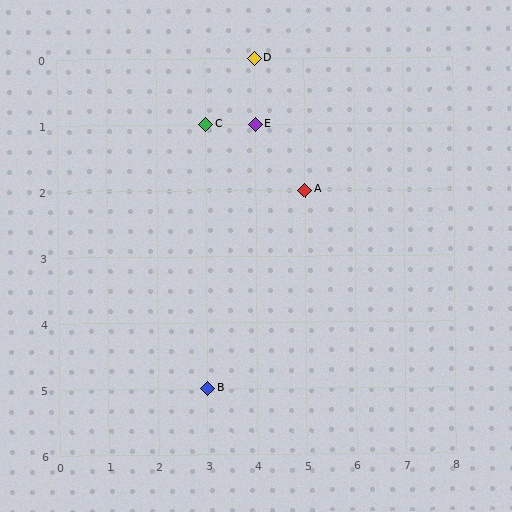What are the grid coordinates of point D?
Point D is at grid coordinates (4, 0).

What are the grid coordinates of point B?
Point B is at grid coordinates (3, 5).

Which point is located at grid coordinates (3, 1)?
Point C is at (3, 1).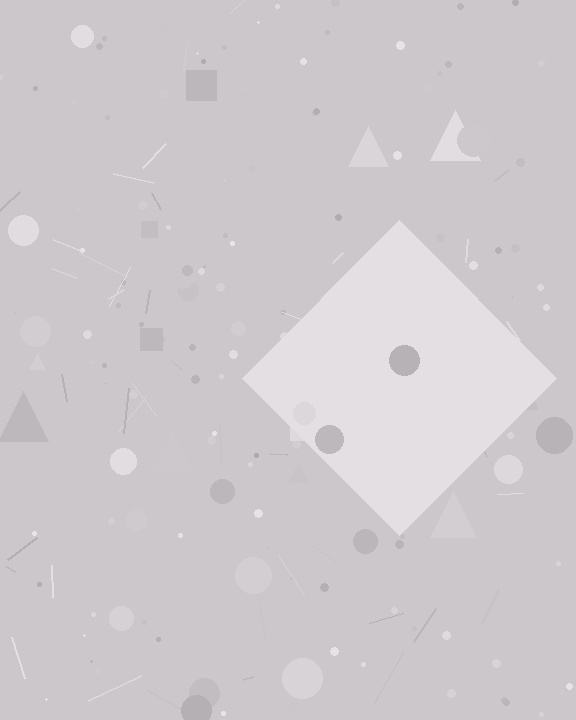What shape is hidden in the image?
A diamond is hidden in the image.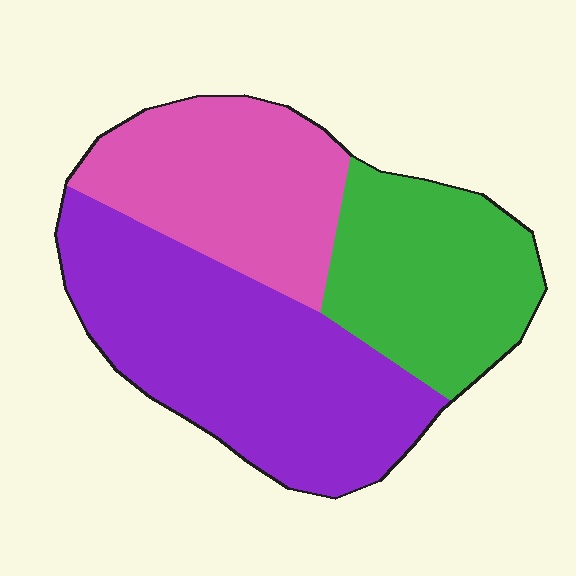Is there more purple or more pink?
Purple.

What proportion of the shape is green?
Green takes up between a sixth and a third of the shape.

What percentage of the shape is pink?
Pink takes up about one quarter (1/4) of the shape.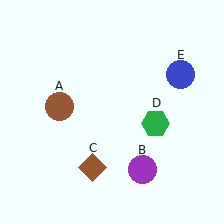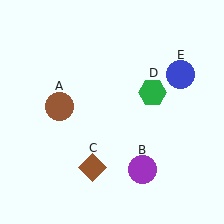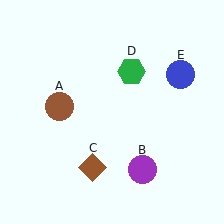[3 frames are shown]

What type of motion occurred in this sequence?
The green hexagon (object D) rotated counterclockwise around the center of the scene.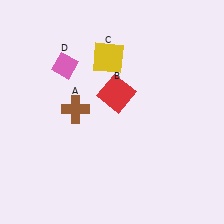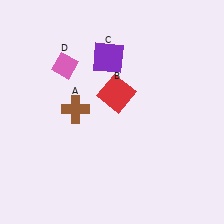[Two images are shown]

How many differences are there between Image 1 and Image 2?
There is 1 difference between the two images.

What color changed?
The square (C) changed from yellow in Image 1 to purple in Image 2.